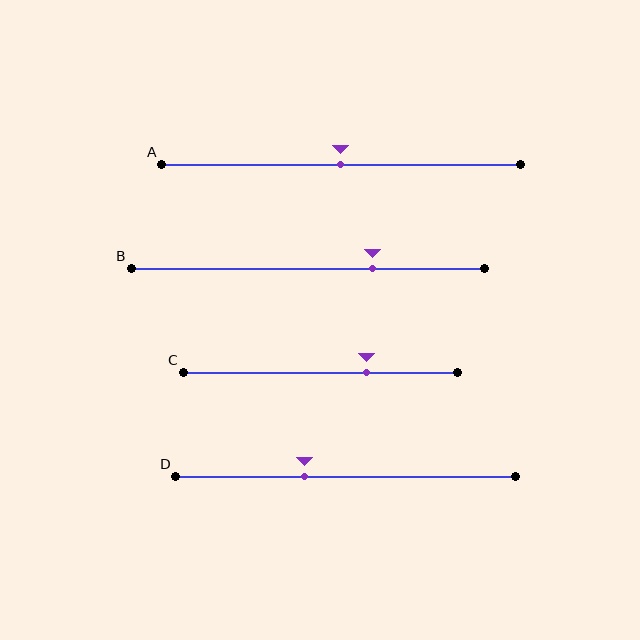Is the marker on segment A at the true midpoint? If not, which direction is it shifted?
Yes, the marker on segment A is at the true midpoint.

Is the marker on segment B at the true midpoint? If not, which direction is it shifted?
No, the marker on segment B is shifted to the right by about 18% of the segment length.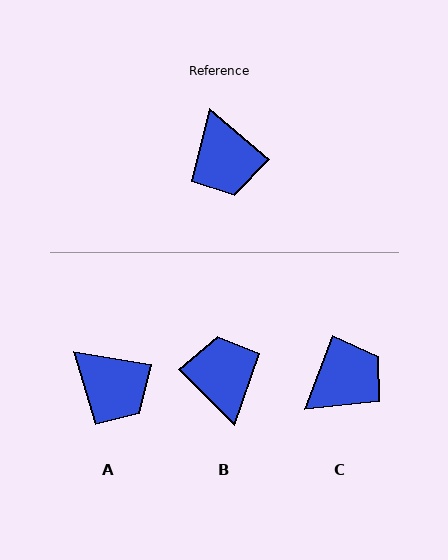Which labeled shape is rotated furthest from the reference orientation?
B, about 175 degrees away.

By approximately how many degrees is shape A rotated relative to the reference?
Approximately 31 degrees counter-clockwise.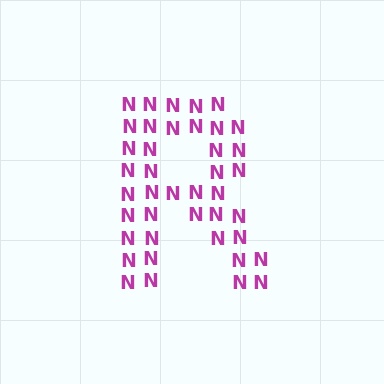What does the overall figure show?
The overall figure shows the letter R.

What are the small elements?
The small elements are letter N's.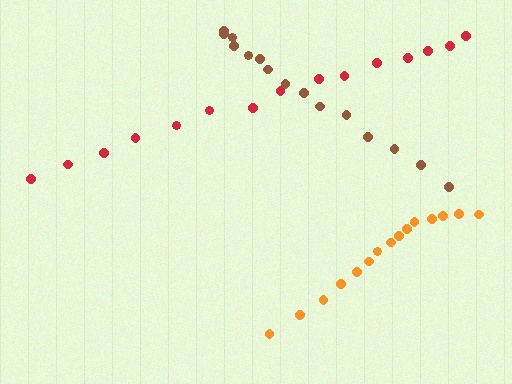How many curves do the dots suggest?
There are 3 distinct paths.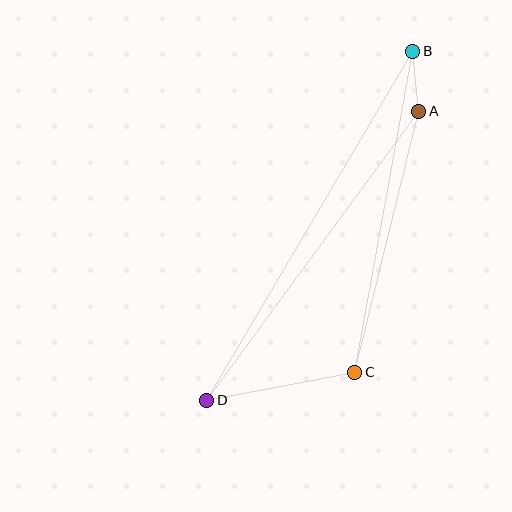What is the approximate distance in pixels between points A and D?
The distance between A and D is approximately 358 pixels.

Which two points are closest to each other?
Points A and B are closest to each other.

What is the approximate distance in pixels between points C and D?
The distance between C and D is approximately 151 pixels.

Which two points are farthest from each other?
Points B and D are farthest from each other.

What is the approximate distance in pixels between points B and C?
The distance between B and C is approximately 326 pixels.